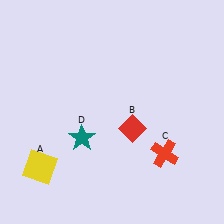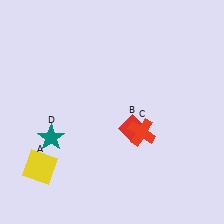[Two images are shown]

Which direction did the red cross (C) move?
The red cross (C) moved left.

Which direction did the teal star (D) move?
The teal star (D) moved left.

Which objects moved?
The objects that moved are: the red cross (C), the teal star (D).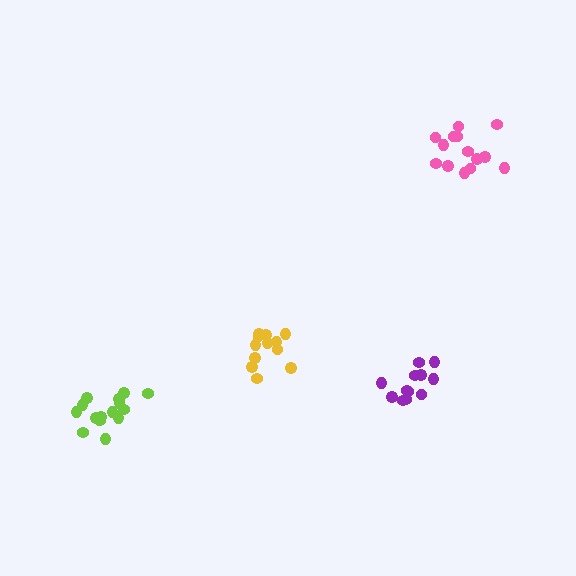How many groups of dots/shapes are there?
There are 4 groups.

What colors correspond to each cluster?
The clusters are colored: pink, lime, yellow, purple.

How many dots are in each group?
Group 1: 14 dots, Group 2: 16 dots, Group 3: 12 dots, Group 4: 12 dots (54 total).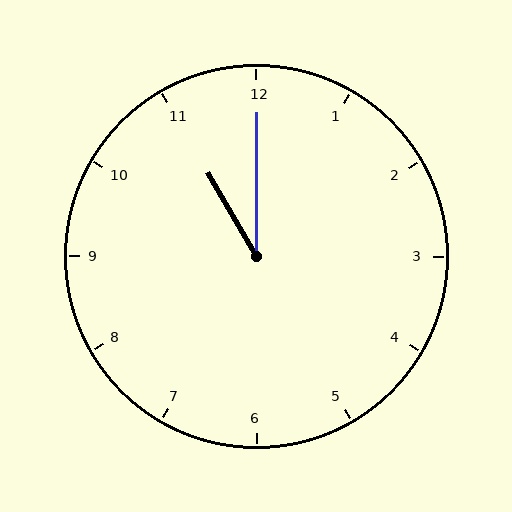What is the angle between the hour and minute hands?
Approximately 30 degrees.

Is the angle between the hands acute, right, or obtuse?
It is acute.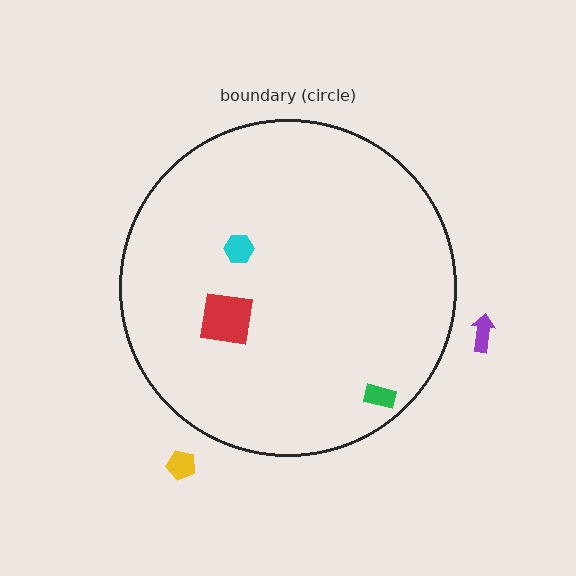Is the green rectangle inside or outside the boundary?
Inside.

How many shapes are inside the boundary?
3 inside, 2 outside.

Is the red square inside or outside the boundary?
Inside.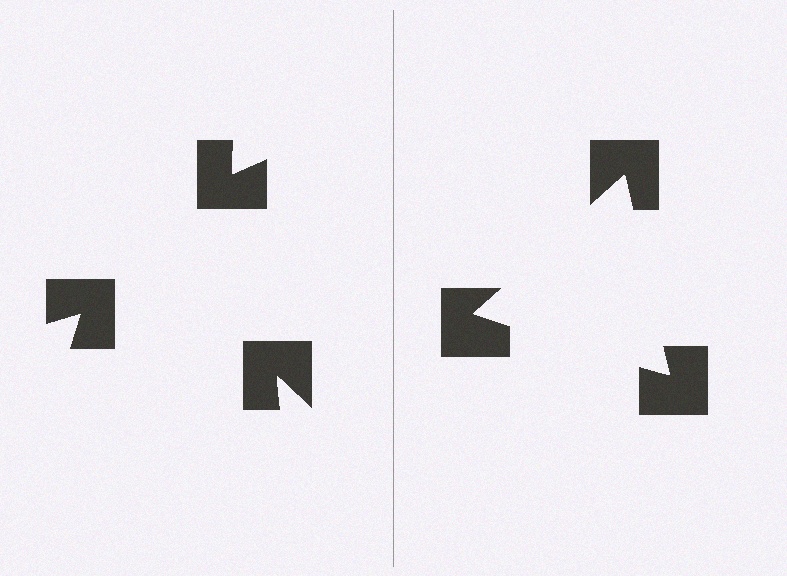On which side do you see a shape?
An illusory triangle appears on the right side. On the left side the wedge cuts are rotated, so no coherent shape forms.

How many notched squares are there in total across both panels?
6 — 3 on each side.